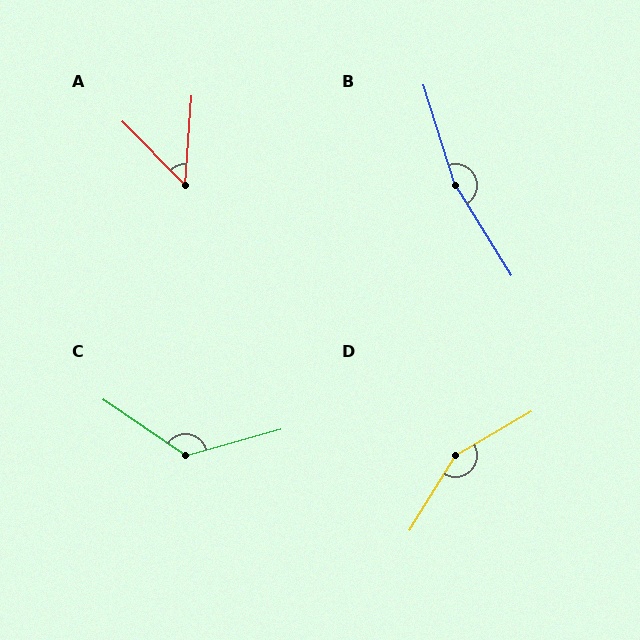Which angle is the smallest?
A, at approximately 49 degrees.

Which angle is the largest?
B, at approximately 166 degrees.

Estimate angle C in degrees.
Approximately 130 degrees.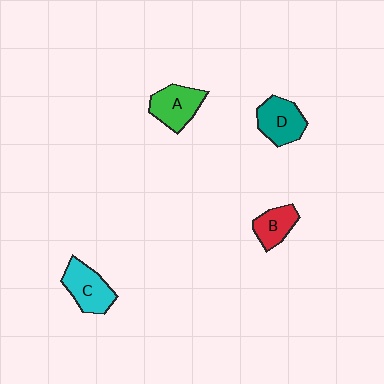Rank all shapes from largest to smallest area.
From largest to smallest: C (cyan), A (green), D (teal), B (red).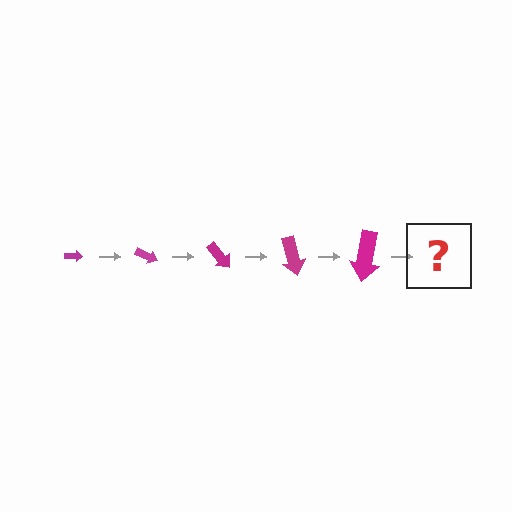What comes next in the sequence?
The next element should be an arrow, larger than the previous one and rotated 125 degrees from the start.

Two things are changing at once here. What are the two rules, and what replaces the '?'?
The two rules are that the arrow grows larger each step and it rotates 25 degrees each step. The '?' should be an arrow, larger than the previous one and rotated 125 degrees from the start.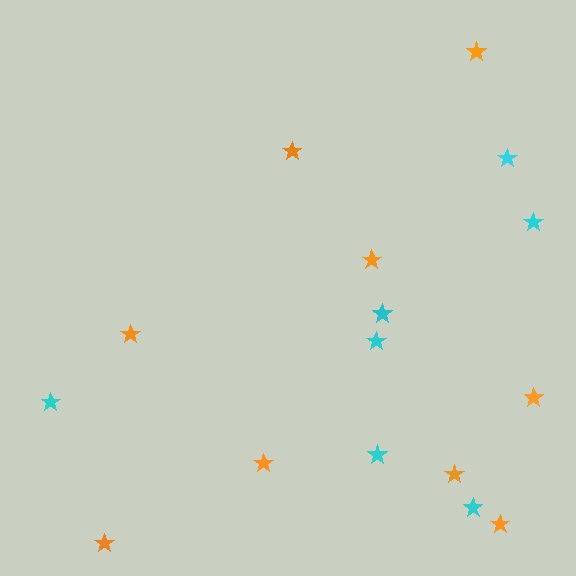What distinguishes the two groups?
There are 2 groups: one group of cyan stars (7) and one group of orange stars (9).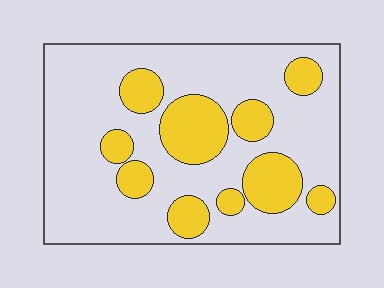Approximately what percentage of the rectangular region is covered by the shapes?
Approximately 25%.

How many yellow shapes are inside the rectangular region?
10.